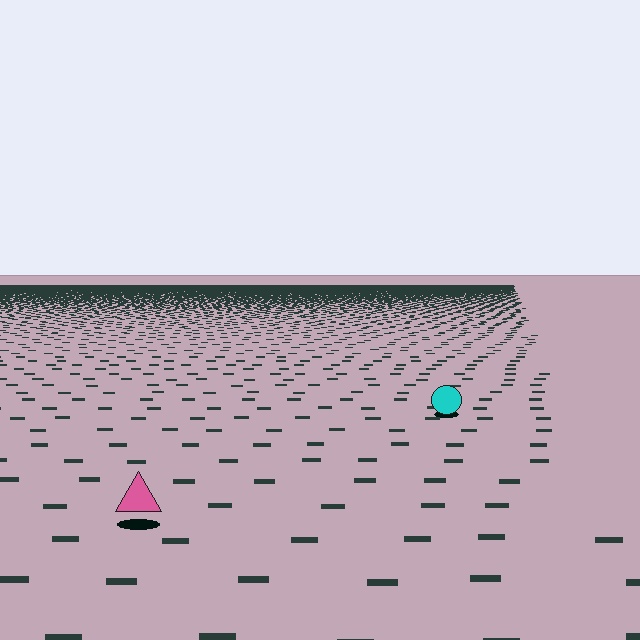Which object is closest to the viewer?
The pink triangle is closest. The texture marks near it are larger and more spread out.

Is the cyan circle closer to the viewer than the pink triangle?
No. The pink triangle is closer — you can tell from the texture gradient: the ground texture is coarser near it.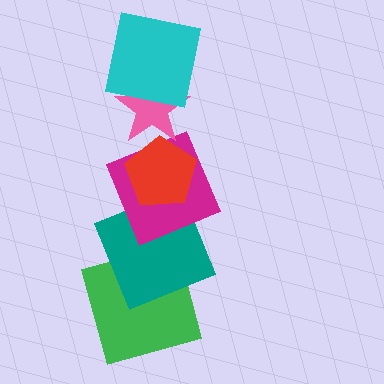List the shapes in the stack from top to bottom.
From top to bottom: the cyan square, the pink star, the red pentagon, the magenta square, the teal square, the green square.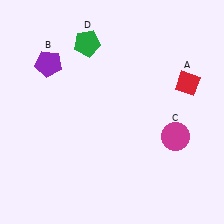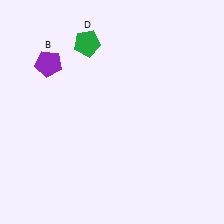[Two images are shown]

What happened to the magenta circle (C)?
The magenta circle (C) was removed in Image 2. It was in the bottom-right area of Image 1.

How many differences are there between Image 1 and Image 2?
There are 2 differences between the two images.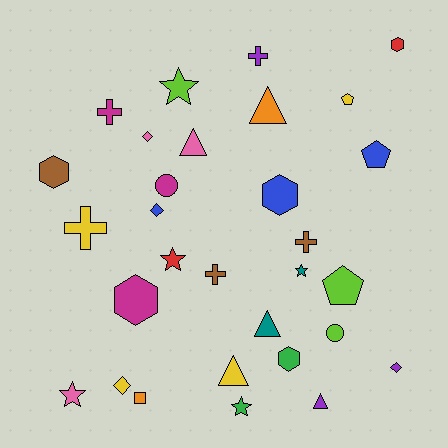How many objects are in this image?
There are 30 objects.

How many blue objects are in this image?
There are 3 blue objects.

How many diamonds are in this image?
There are 4 diamonds.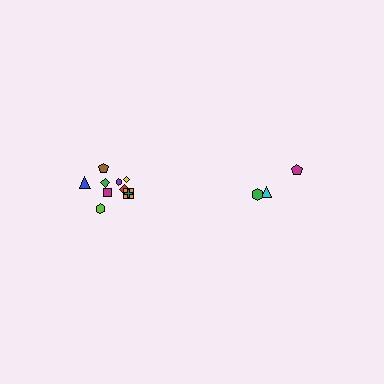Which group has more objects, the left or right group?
The left group.